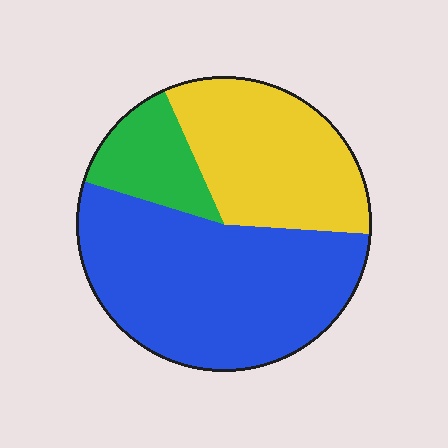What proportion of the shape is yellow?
Yellow covers around 35% of the shape.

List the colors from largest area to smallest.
From largest to smallest: blue, yellow, green.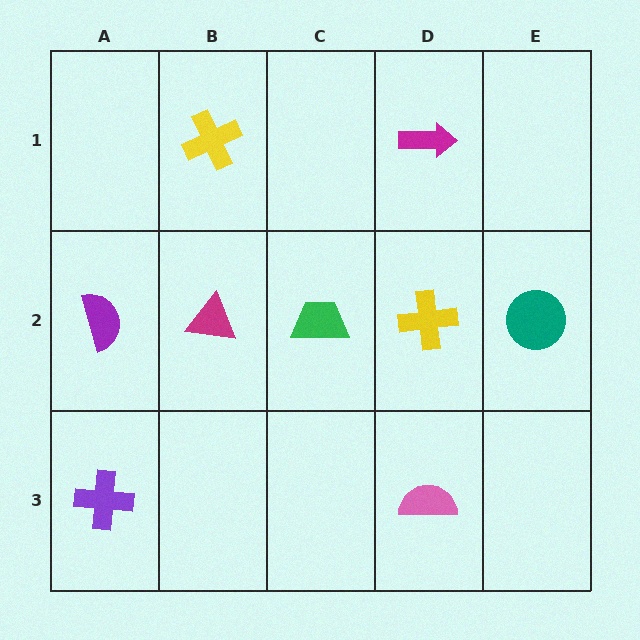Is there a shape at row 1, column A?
No, that cell is empty.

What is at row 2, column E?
A teal circle.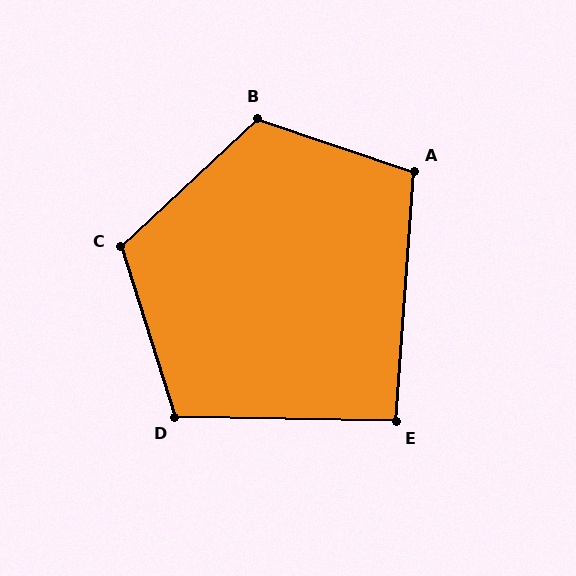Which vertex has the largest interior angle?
B, at approximately 118 degrees.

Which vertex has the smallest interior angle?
E, at approximately 93 degrees.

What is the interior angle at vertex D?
Approximately 109 degrees (obtuse).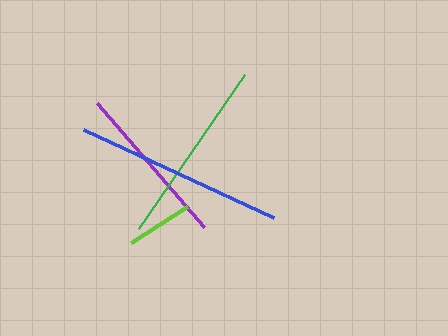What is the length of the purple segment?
The purple segment is approximately 164 pixels long.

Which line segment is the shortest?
The lime line is the shortest at approximately 67 pixels.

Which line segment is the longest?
The blue line is the longest at approximately 209 pixels.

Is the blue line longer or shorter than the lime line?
The blue line is longer than the lime line.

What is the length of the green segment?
The green segment is approximately 187 pixels long.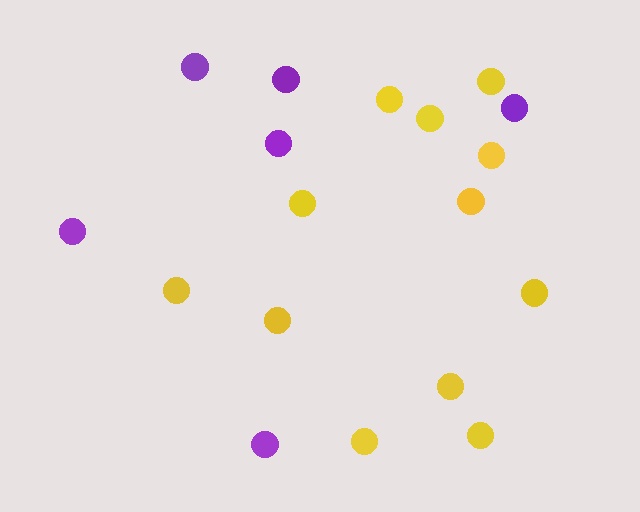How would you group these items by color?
There are 2 groups: one group of yellow circles (12) and one group of purple circles (6).